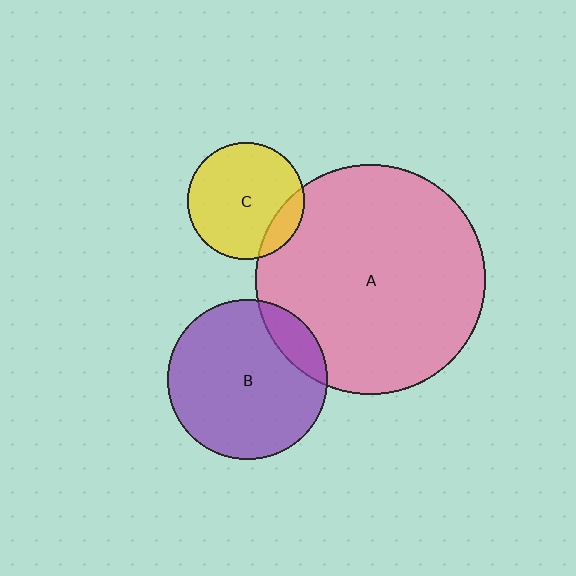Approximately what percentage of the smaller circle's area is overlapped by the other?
Approximately 15%.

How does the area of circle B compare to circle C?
Approximately 1.9 times.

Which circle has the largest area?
Circle A (pink).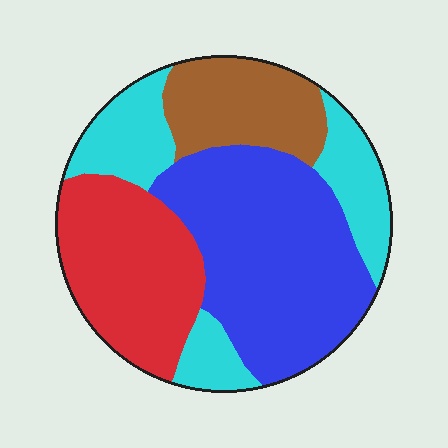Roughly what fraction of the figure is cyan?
Cyan takes up less than a quarter of the figure.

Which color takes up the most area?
Blue, at roughly 35%.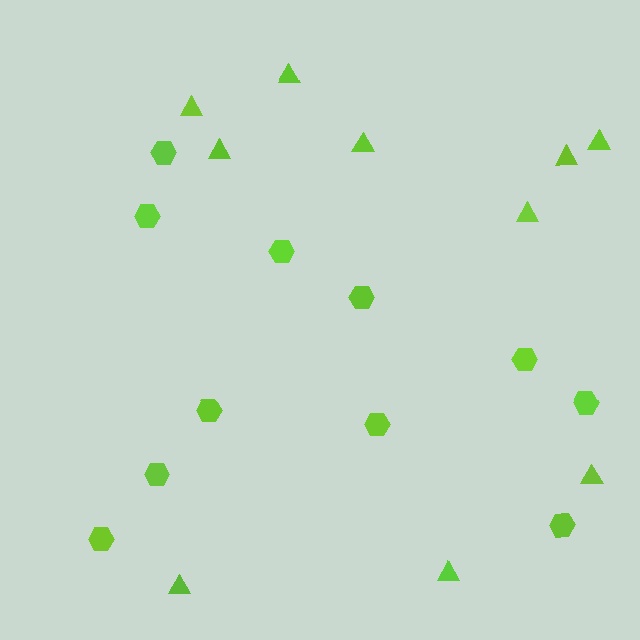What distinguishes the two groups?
There are 2 groups: one group of hexagons (11) and one group of triangles (10).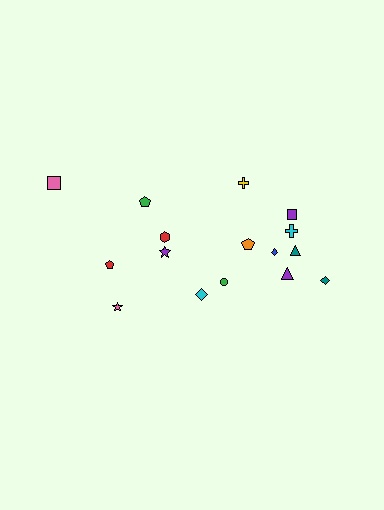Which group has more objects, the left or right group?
The right group.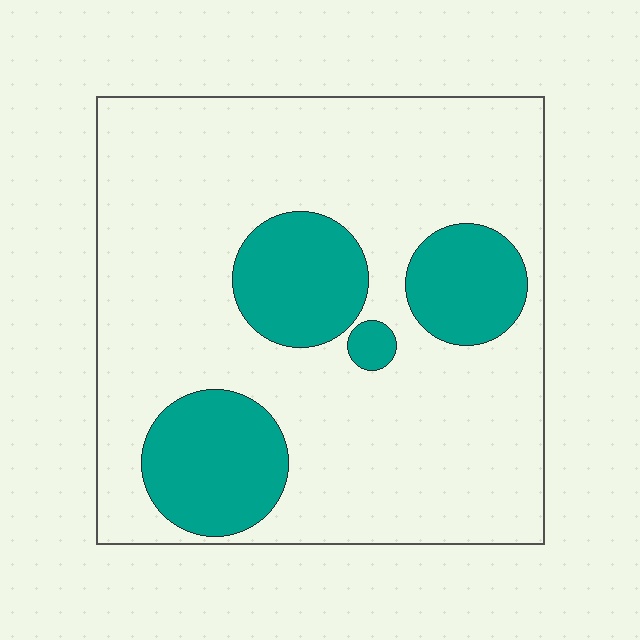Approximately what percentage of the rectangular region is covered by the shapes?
Approximately 25%.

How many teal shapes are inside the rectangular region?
4.